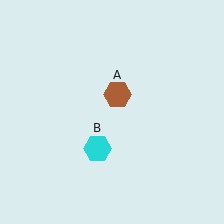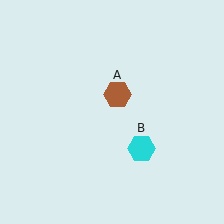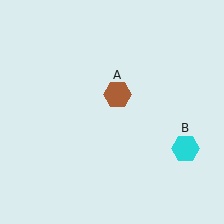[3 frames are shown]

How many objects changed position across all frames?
1 object changed position: cyan hexagon (object B).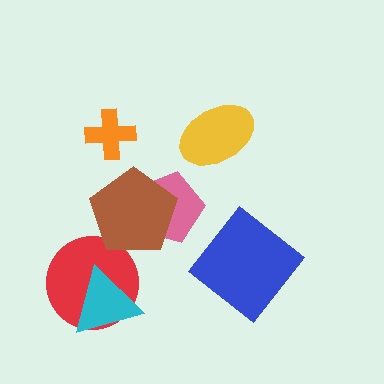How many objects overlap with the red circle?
2 objects overlap with the red circle.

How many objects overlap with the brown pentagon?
2 objects overlap with the brown pentagon.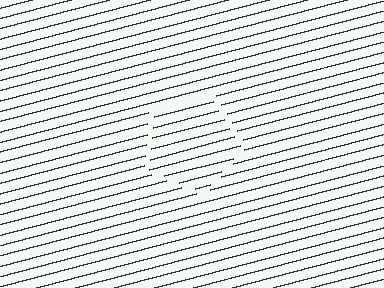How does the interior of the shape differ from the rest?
The interior of the shape contains the same grating, shifted by half a period — the contour is defined by the phase discontinuity where line-ends from the inner and outer gratings abut.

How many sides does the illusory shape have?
5 sides — the line-ends trace a pentagon.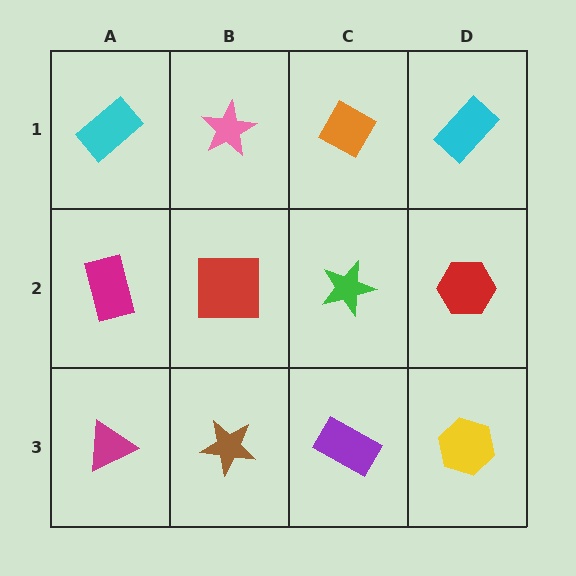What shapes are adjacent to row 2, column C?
An orange diamond (row 1, column C), a purple rectangle (row 3, column C), a red square (row 2, column B), a red hexagon (row 2, column D).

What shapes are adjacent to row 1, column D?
A red hexagon (row 2, column D), an orange diamond (row 1, column C).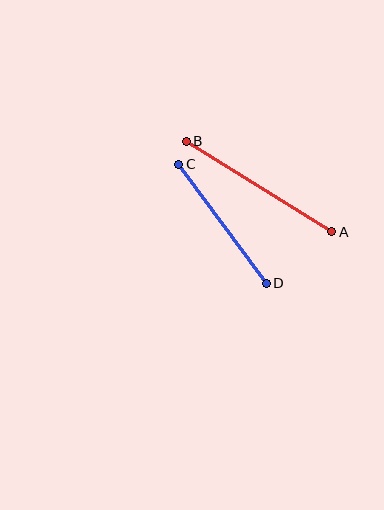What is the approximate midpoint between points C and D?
The midpoint is at approximately (222, 224) pixels.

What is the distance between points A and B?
The distance is approximately 172 pixels.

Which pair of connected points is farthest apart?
Points A and B are farthest apart.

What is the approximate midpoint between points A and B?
The midpoint is at approximately (259, 187) pixels.